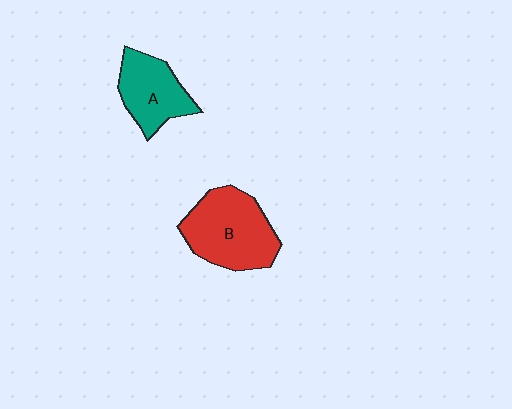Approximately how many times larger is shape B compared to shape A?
Approximately 1.4 times.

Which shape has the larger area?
Shape B (red).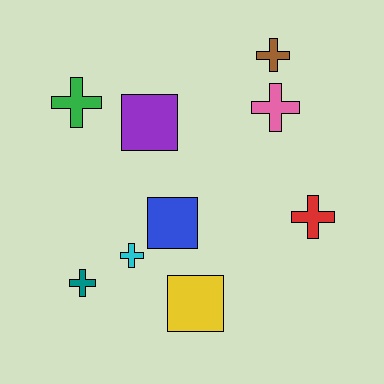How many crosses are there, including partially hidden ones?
There are 6 crosses.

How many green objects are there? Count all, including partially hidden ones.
There is 1 green object.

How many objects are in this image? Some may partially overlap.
There are 9 objects.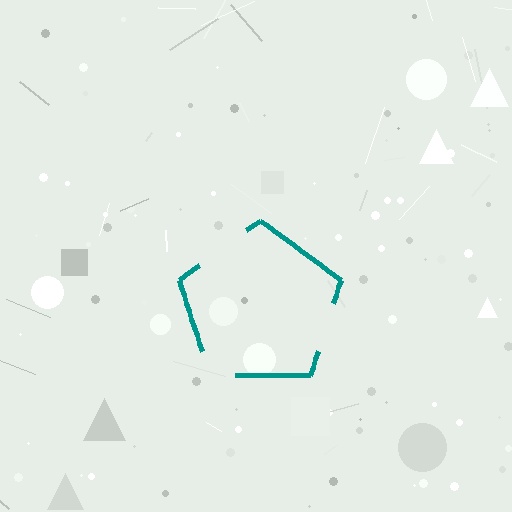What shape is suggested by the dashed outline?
The dashed outline suggests a pentagon.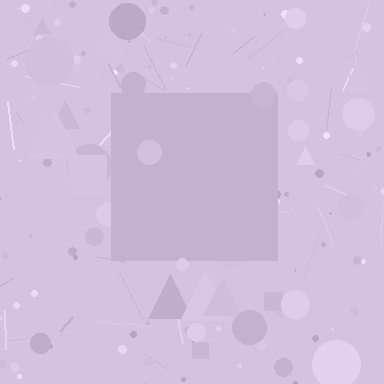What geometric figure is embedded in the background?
A square is embedded in the background.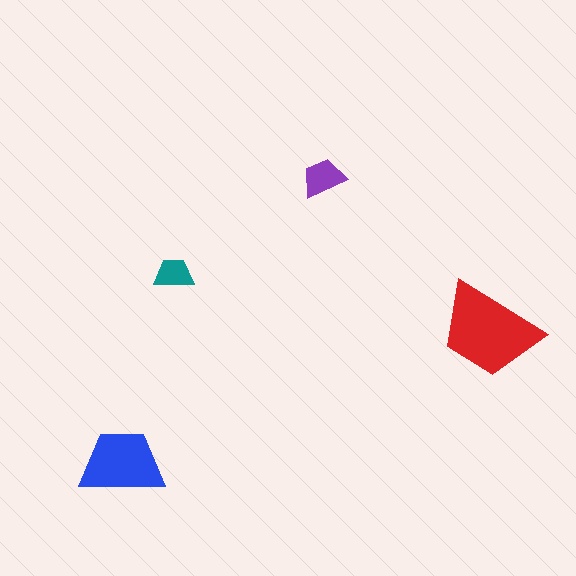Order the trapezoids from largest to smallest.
the red one, the blue one, the purple one, the teal one.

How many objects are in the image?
There are 4 objects in the image.